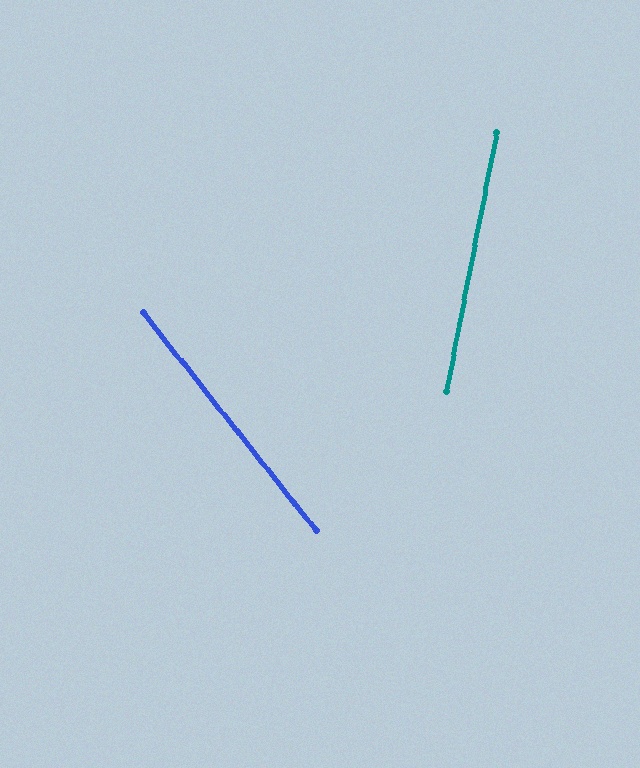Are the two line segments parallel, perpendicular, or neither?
Neither parallel nor perpendicular — they differ by about 49°.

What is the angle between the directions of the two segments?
Approximately 49 degrees.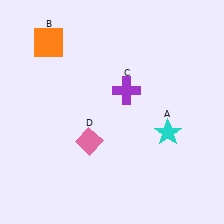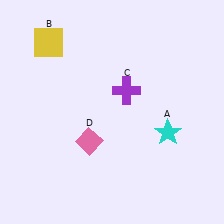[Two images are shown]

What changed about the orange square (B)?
In Image 1, B is orange. In Image 2, it changed to yellow.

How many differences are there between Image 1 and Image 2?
There is 1 difference between the two images.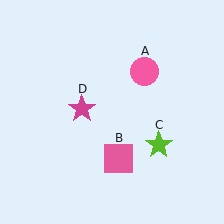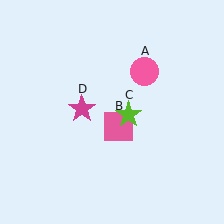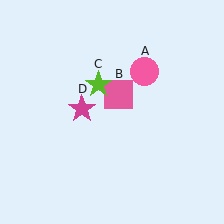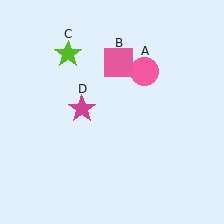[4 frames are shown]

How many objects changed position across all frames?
2 objects changed position: pink square (object B), lime star (object C).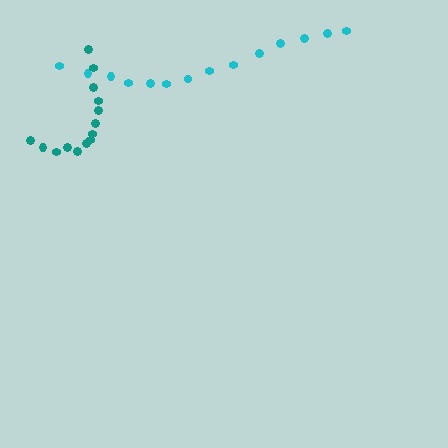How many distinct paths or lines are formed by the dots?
There are 2 distinct paths.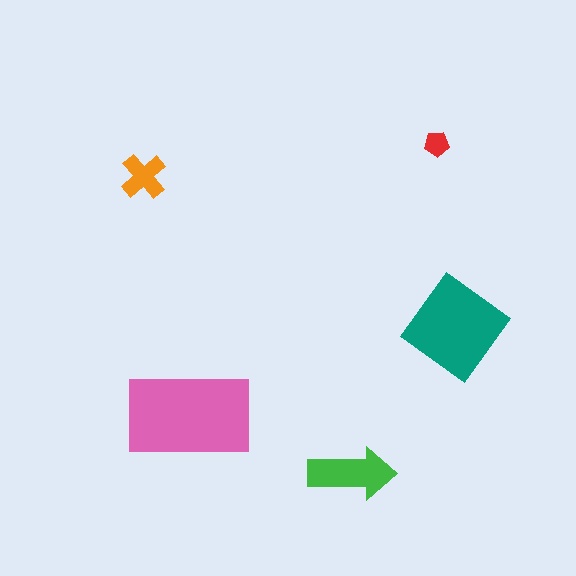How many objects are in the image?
There are 5 objects in the image.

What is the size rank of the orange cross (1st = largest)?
4th.